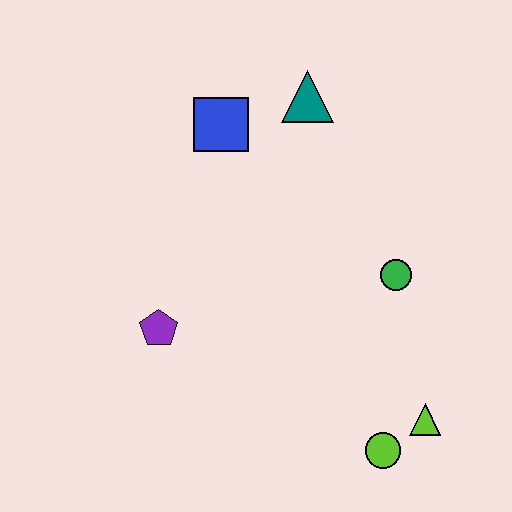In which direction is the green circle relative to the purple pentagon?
The green circle is to the right of the purple pentagon.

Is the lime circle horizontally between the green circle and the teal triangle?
Yes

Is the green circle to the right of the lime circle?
Yes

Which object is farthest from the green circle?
The purple pentagon is farthest from the green circle.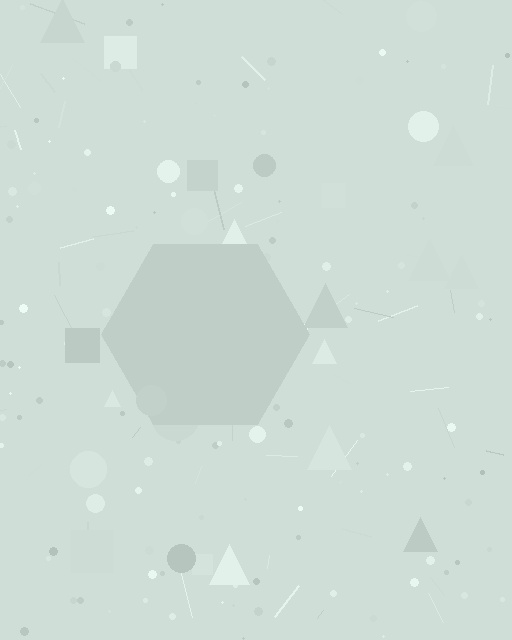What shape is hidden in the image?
A hexagon is hidden in the image.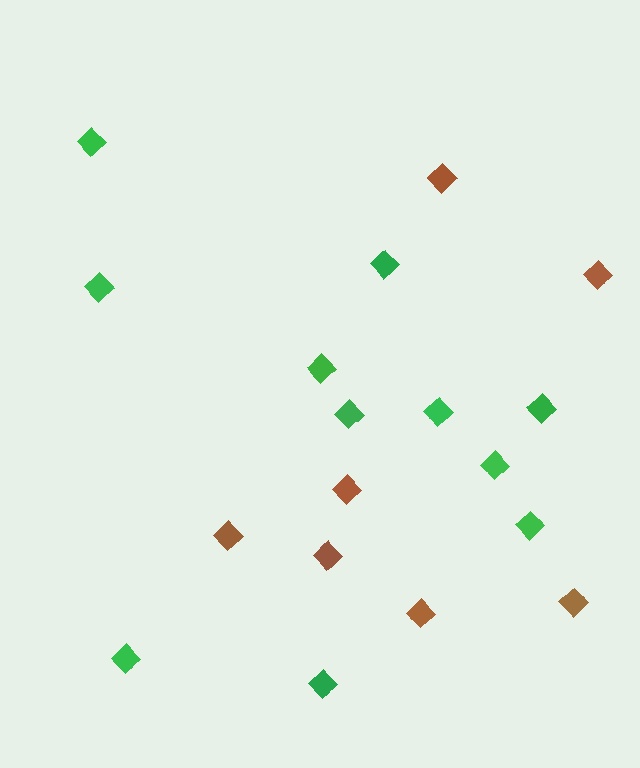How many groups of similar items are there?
There are 2 groups: one group of green diamonds (11) and one group of brown diamonds (7).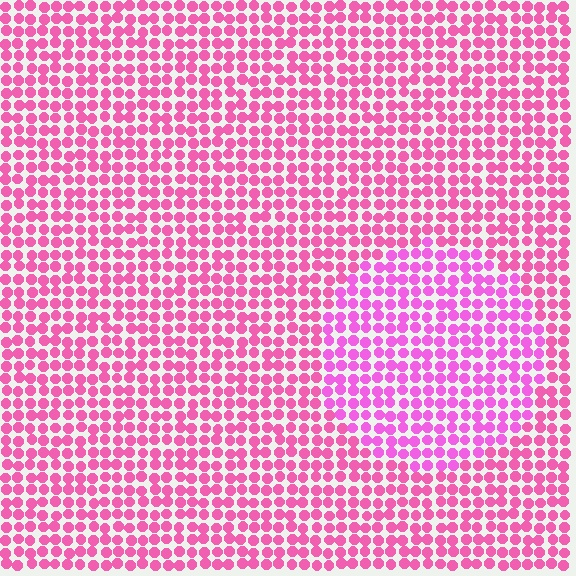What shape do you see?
I see a circle.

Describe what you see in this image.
The image is filled with small pink elements in a uniform arrangement. A circle-shaped region is visible where the elements are tinted to a slightly different hue, forming a subtle color boundary.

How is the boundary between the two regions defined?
The boundary is defined purely by a slight shift in hue (about 22 degrees). Spacing, size, and orientation are identical on both sides.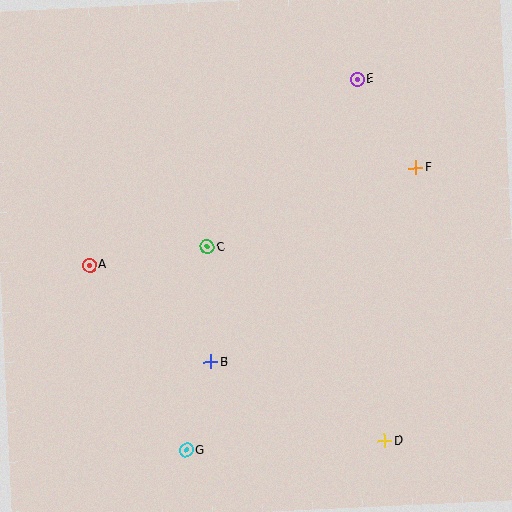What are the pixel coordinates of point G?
Point G is at (186, 450).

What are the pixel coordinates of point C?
Point C is at (207, 247).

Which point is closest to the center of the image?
Point C at (207, 247) is closest to the center.